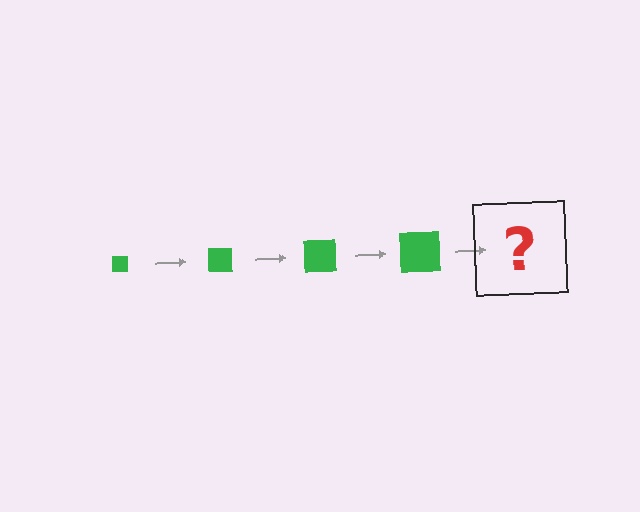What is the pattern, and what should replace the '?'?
The pattern is that the square gets progressively larger each step. The '?' should be a green square, larger than the previous one.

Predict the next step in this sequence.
The next step is a green square, larger than the previous one.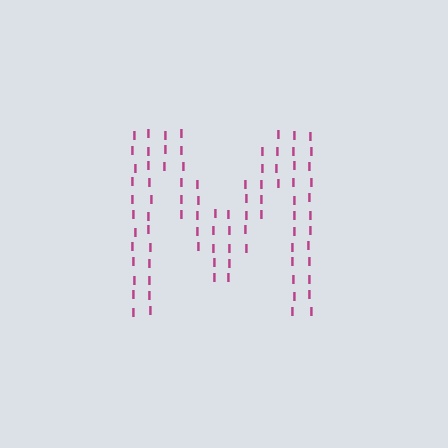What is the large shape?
The large shape is the letter M.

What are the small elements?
The small elements are letter I's.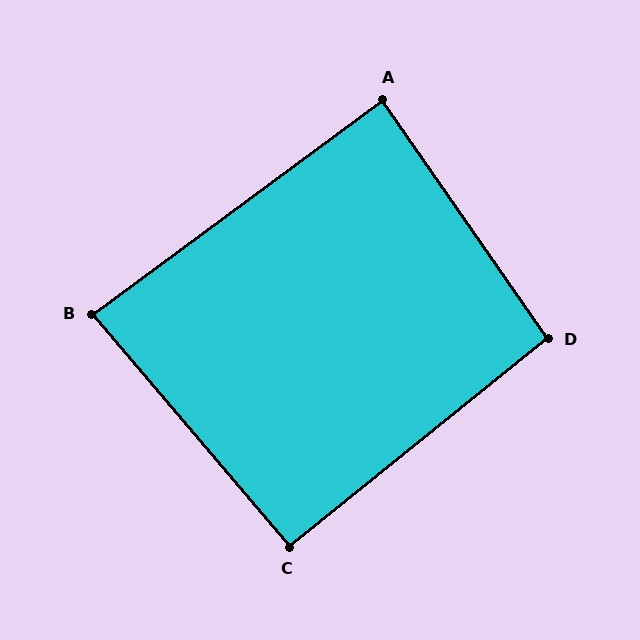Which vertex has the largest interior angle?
D, at approximately 94 degrees.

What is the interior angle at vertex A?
Approximately 88 degrees (approximately right).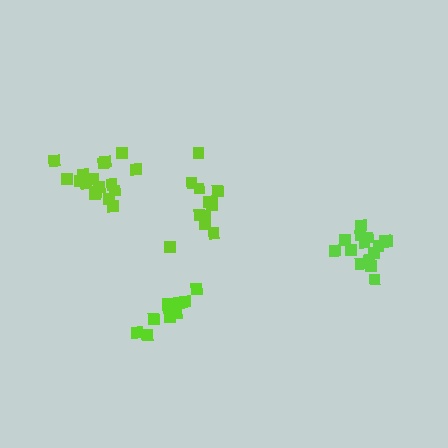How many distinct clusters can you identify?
There are 4 distinct clusters.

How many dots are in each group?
Group 1: 12 dots, Group 2: 15 dots, Group 3: 12 dots, Group 4: 18 dots (57 total).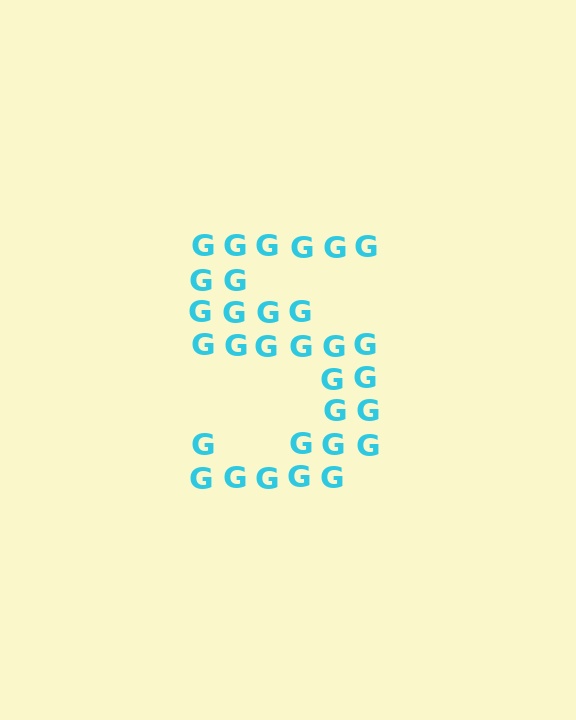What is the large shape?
The large shape is the digit 5.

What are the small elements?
The small elements are letter G's.